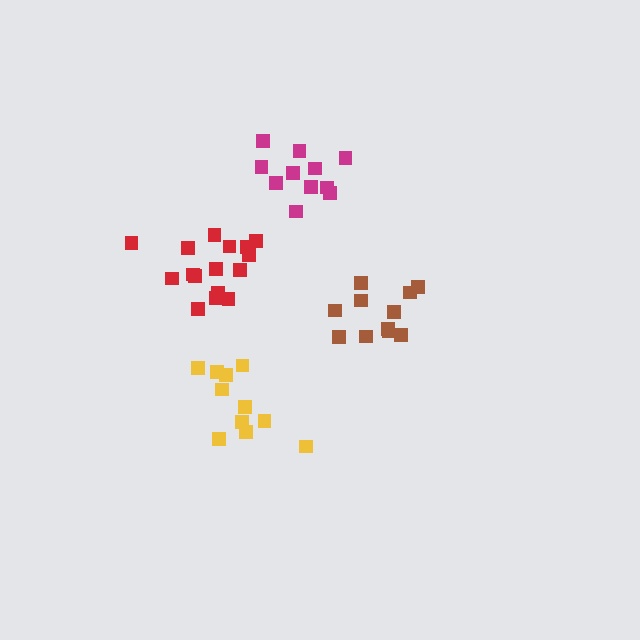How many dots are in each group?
Group 1: 11 dots, Group 2: 11 dots, Group 3: 11 dots, Group 4: 16 dots (49 total).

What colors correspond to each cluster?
The clusters are colored: magenta, brown, yellow, red.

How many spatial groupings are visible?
There are 4 spatial groupings.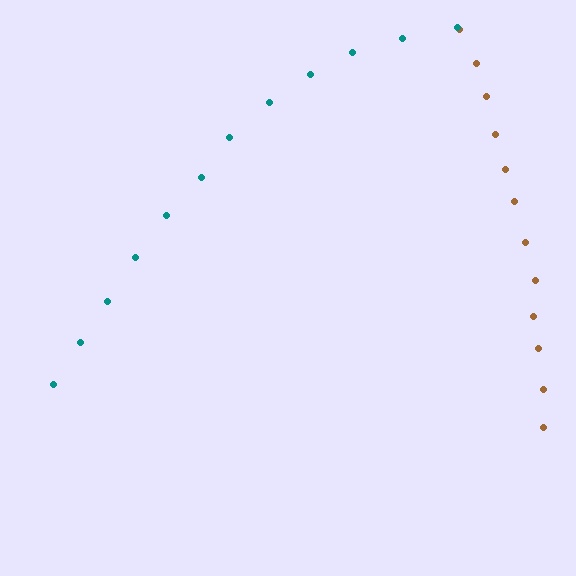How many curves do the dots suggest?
There are 2 distinct paths.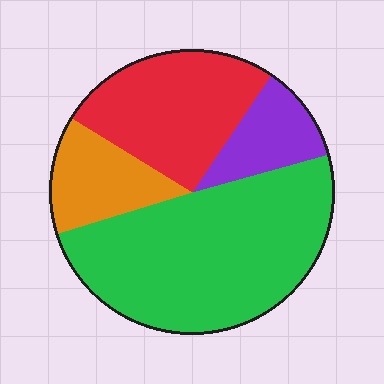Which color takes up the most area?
Green, at roughly 50%.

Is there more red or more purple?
Red.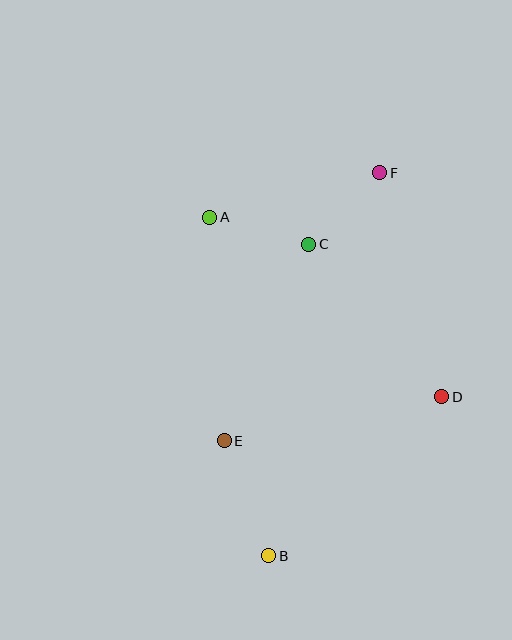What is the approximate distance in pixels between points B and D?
The distance between B and D is approximately 235 pixels.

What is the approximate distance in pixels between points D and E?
The distance between D and E is approximately 222 pixels.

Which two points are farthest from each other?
Points B and F are farthest from each other.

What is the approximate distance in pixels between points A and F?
The distance between A and F is approximately 176 pixels.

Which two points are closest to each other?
Points C and F are closest to each other.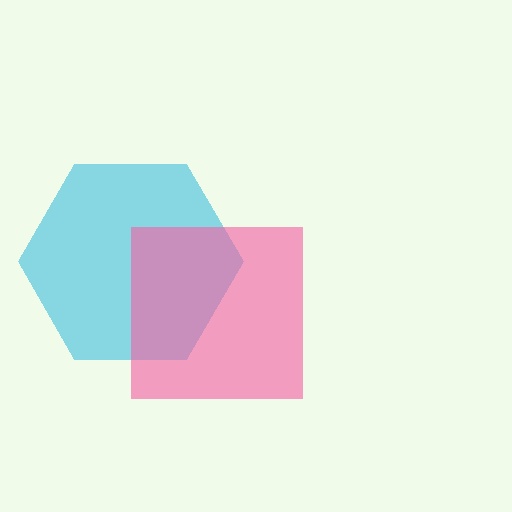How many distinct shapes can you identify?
There are 2 distinct shapes: a cyan hexagon, a pink square.